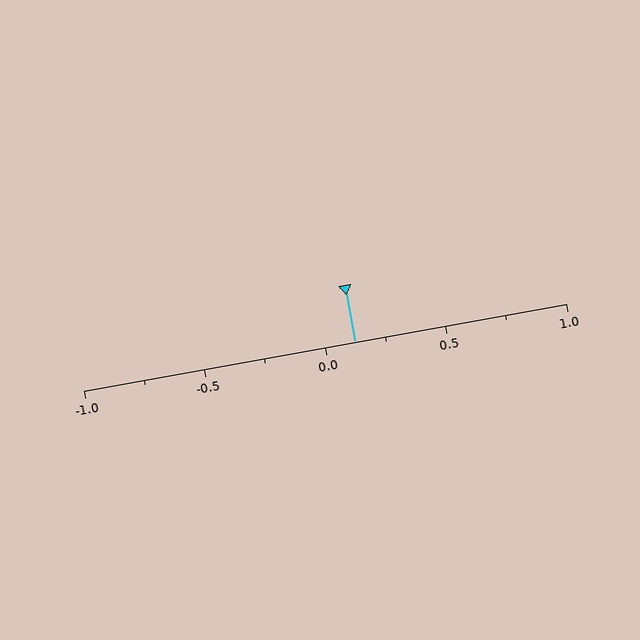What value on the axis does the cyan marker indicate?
The marker indicates approximately 0.12.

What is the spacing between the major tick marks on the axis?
The major ticks are spaced 0.5 apart.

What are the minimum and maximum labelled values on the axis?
The axis runs from -1.0 to 1.0.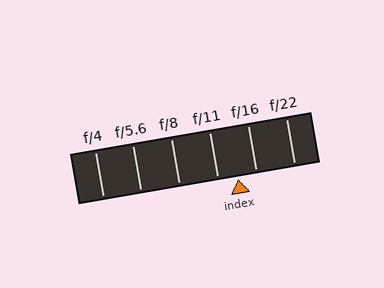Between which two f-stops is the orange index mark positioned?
The index mark is between f/11 and f/16.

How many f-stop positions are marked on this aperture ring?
There are 6 f-stop positions marked.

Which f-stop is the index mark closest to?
The index mark is closest to f/16.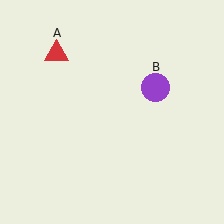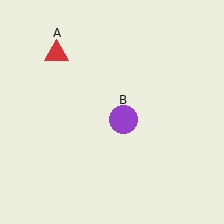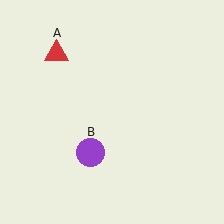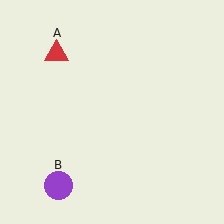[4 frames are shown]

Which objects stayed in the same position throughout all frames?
Red triangle (object A) remained stationary.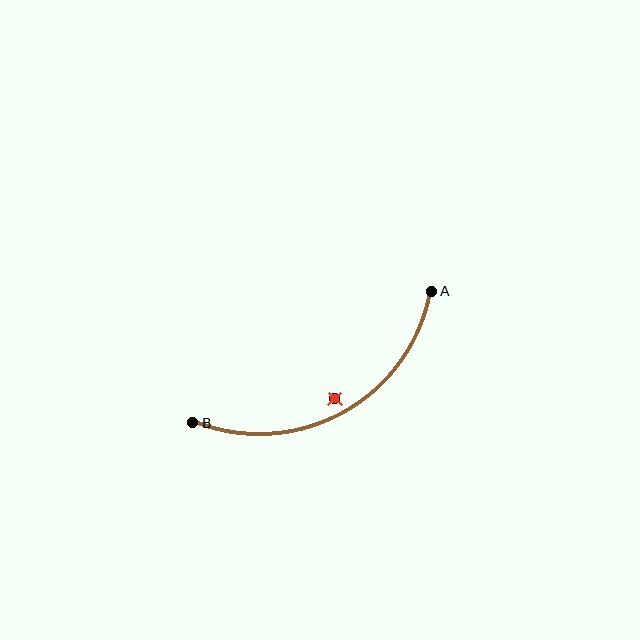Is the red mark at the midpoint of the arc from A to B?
No — the red mark does not lie on the arc at all. It sits slightly inside the curve.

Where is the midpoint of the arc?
The arc midpoint is the point on the curve farthest from the straight line joining A and B. It sits below that line.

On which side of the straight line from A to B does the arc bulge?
The arc bulges below the straight line connecting A and B.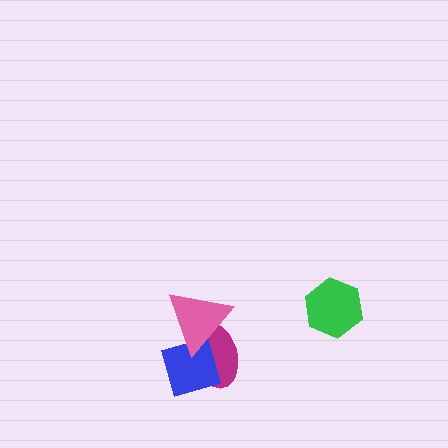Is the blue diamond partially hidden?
Yes, it is partially covered by another shape.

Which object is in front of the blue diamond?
The pink triangle is in front of the blue diamond.